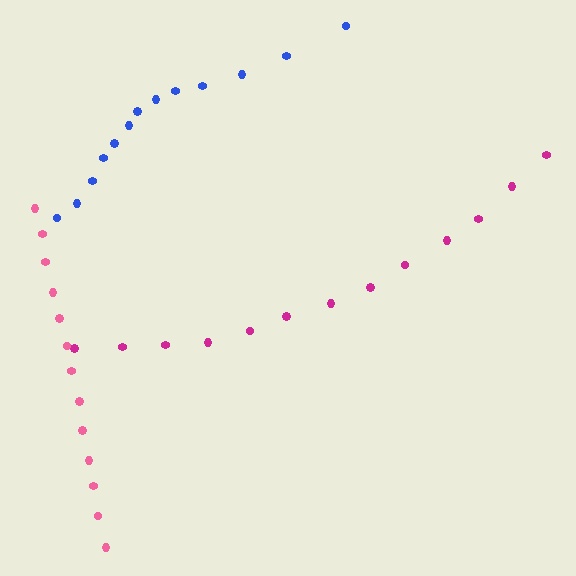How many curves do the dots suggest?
There are 3 distinct paths.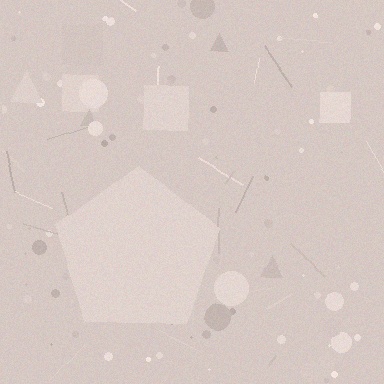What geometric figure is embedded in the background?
A pentagon is embedded in the background.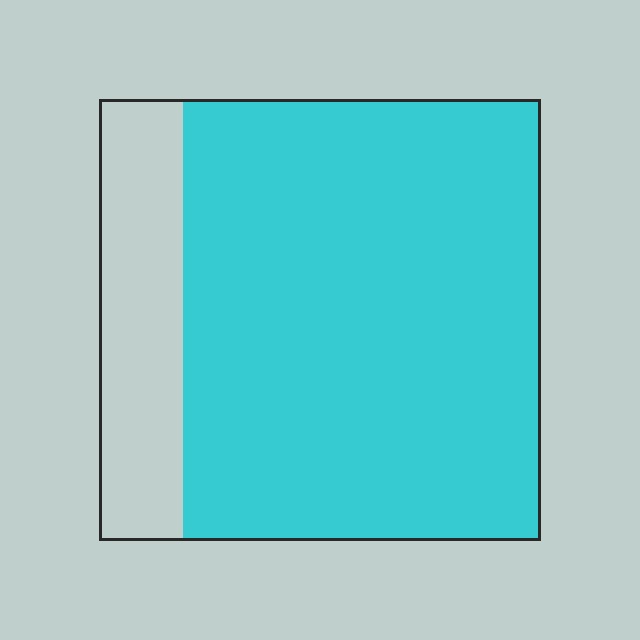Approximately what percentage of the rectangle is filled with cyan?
Approximately 80%.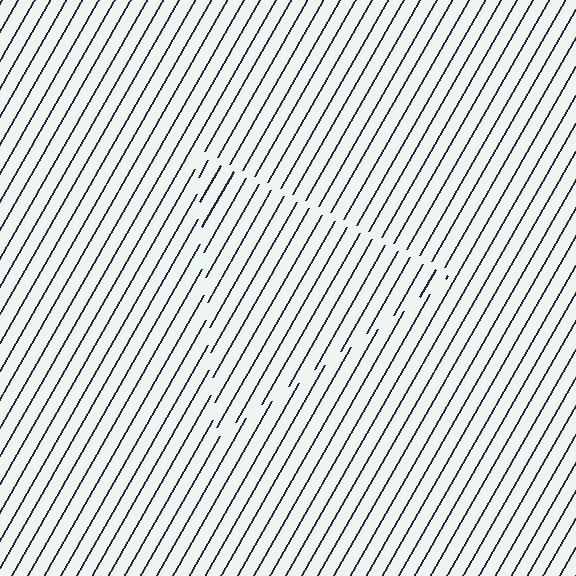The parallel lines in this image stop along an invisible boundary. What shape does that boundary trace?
An illusory triangle. The interior of the shape contains the same grating, shifted by half a period — the contour is defined by the phase discontinuity where line-ends from the inner and outer gratings abut.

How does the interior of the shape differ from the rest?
The interior of the shape contains the same grating, shifted by half a period — the contour is defined by the phase discontinuity where line-ends from the inner and outer gratings abut.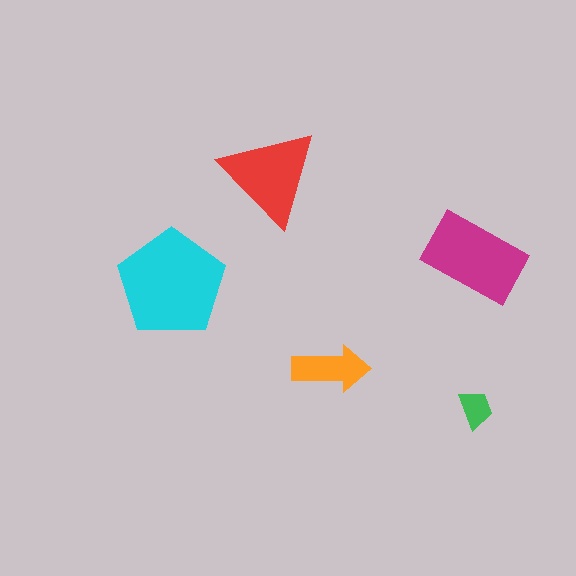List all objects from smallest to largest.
The green trapezoid, the orange arrow, the red triangle, the magenta rectangle, the cyan pentagon.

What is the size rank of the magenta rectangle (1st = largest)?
2nd.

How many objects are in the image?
There are 5 objects in the image.